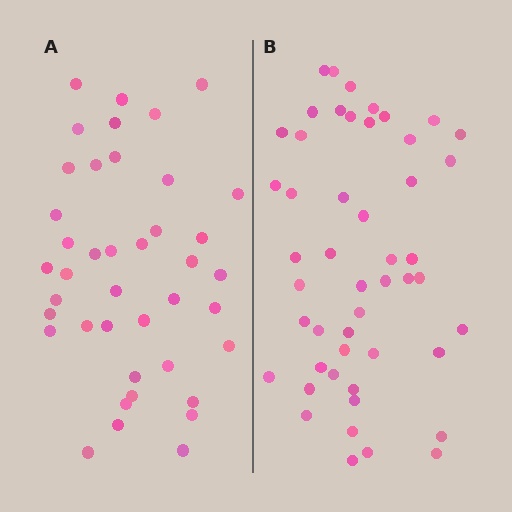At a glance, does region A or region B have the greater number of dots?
Region B (the right region) has more dots.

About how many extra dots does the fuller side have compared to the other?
Region B has roughly 8 or so more dots than region A.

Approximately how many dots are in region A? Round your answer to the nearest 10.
About 40 dots. (The exact count is 41, which rounds to 40.)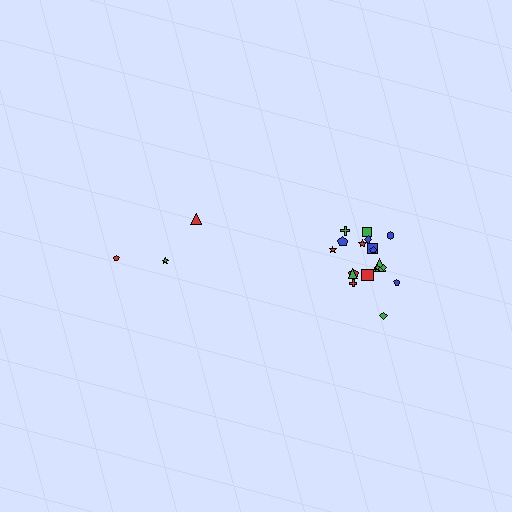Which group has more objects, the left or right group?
The right group.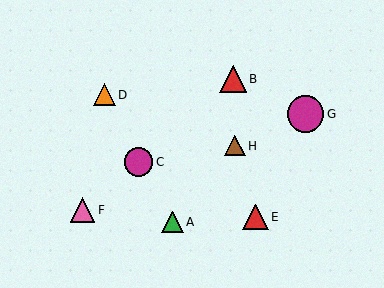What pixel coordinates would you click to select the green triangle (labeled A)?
Click at (172, 222) to select the green triangle A.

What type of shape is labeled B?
Shape B is a red triangle.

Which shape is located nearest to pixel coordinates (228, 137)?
The brown triangle (labeled H) at (235, 146) is nearest to that location.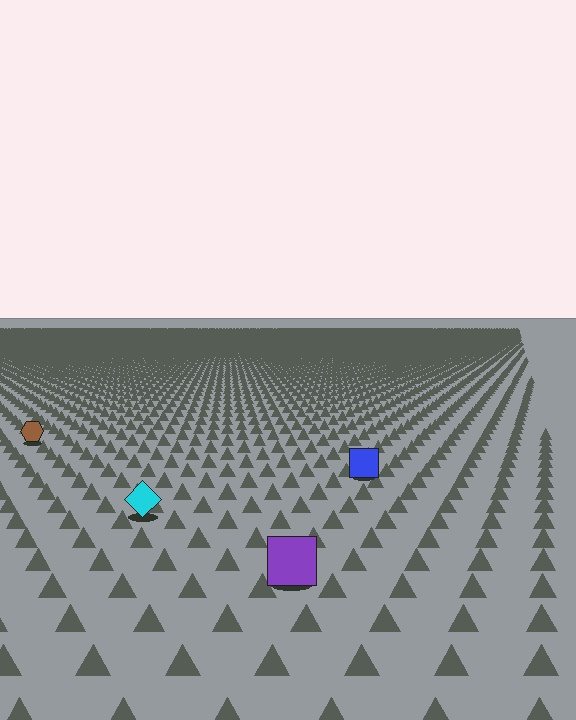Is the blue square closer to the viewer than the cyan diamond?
No. The cyan diamond is closer — you can tell from the texture gradient: the ground texture is coarser near it.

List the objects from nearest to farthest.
From nearest to farthest: the purple square, the cyan diamond, the blue square, the brown hexagon.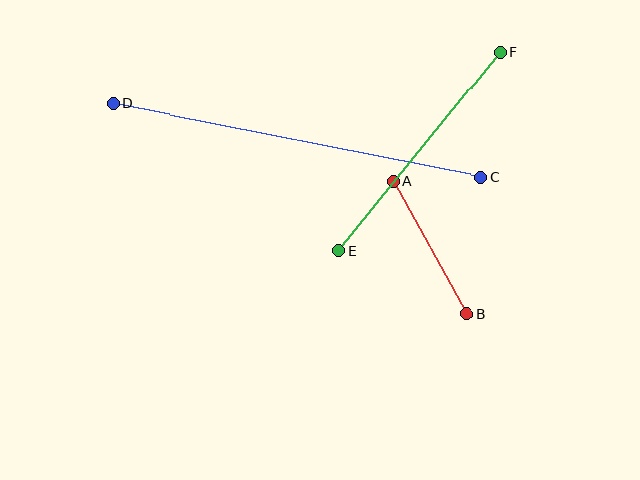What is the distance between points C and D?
The distance is approximately 374 pixels.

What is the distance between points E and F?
The distance is approximately 256 pixels.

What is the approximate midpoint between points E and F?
The midpoint is at approximately (419, 151) pixels.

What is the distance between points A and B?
The distance is approximately 151 pixels.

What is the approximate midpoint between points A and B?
The midpoint is at approximately (430, 248) pixels.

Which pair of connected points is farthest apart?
Points C and D are farthest apart.